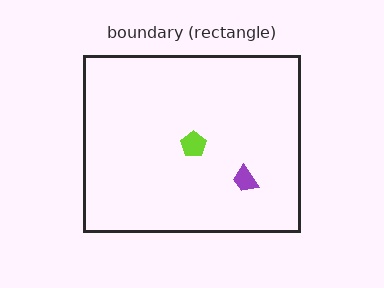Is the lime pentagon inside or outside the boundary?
Inside.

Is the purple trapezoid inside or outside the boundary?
Inside.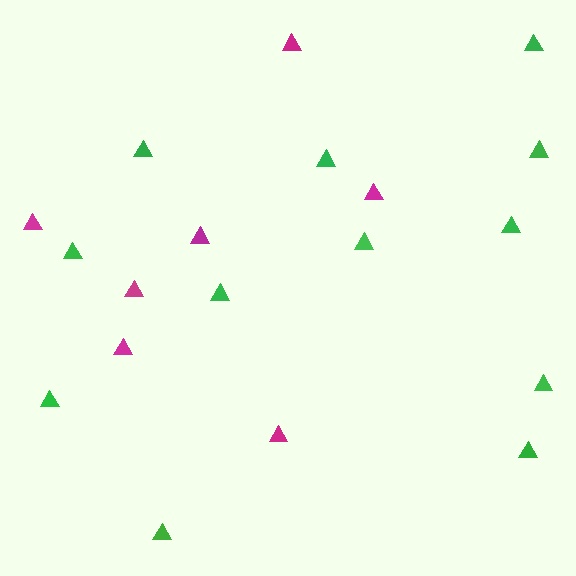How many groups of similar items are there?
There are 2 groups: one group of magenta triangles (7) and one group of green triangles (12).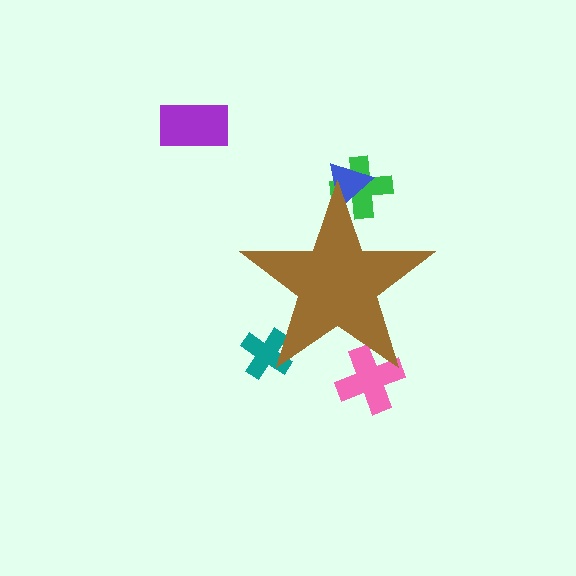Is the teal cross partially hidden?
Yes, the teal cross is partially hidden behind the brown star.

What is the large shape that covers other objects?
A brown star.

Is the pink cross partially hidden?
Yes, the pink cross is partially hidden behind the brown star.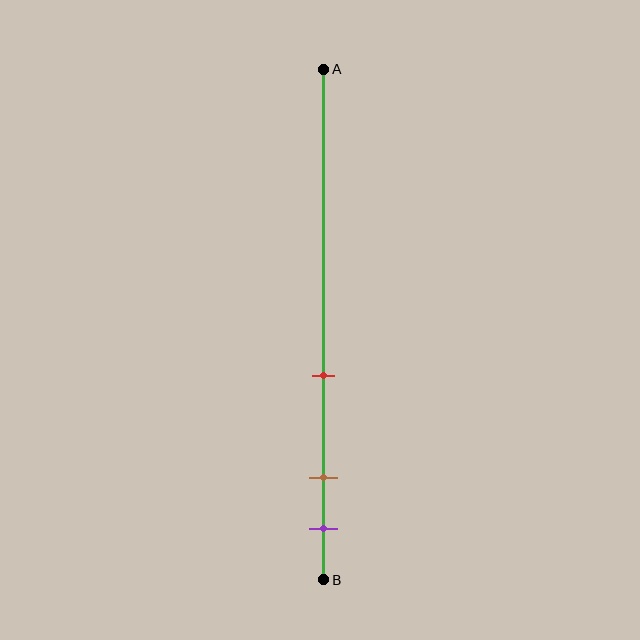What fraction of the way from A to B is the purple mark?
The purple mark is approximately 90% (0.9) of the way from A to B.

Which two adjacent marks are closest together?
The brown and purple marks are the closest adjacent pair.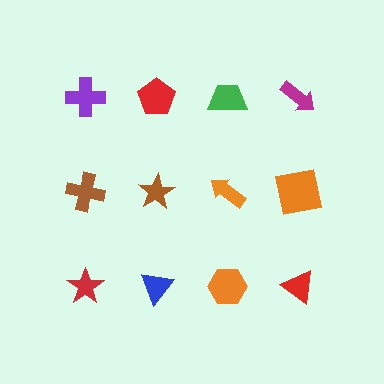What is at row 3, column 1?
A red star.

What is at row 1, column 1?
A purple cross.